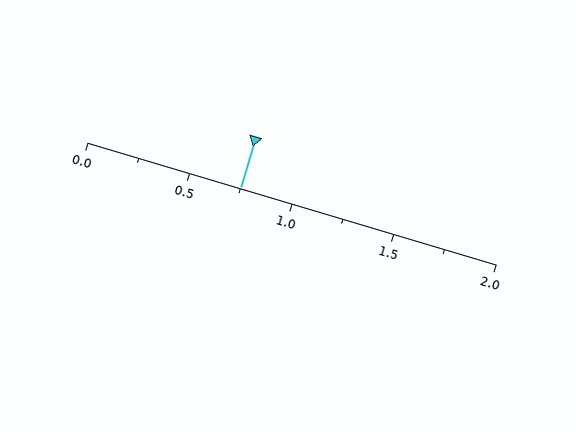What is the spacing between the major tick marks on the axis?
The major ticks are spaced 0.5 apart.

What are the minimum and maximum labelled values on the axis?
The axis runs from 0.0 to 2.0.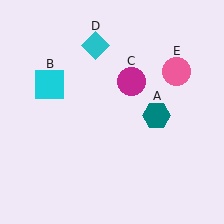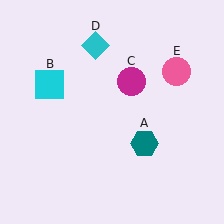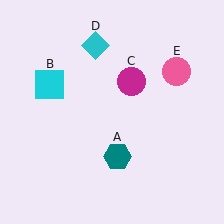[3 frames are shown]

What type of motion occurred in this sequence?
The teal hexagon (object A) rotated clockwise around the center of the scene.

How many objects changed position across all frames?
1 object changed position: teal hexagon (object A).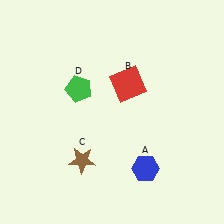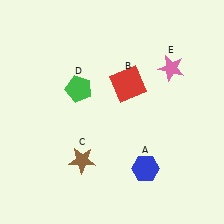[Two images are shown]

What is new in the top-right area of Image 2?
A pink star (E) was added in the top-right area of Image 2.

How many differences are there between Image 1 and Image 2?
There is 1 difference between the two images.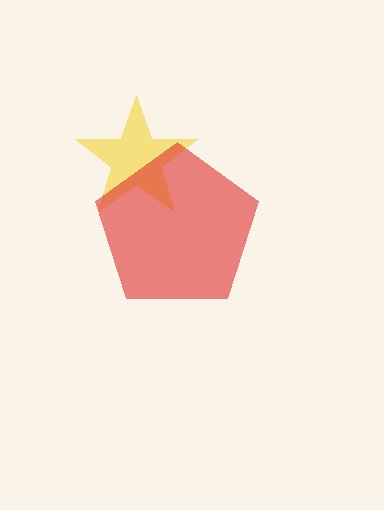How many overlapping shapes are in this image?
There are 2 overlapping shapes in the image.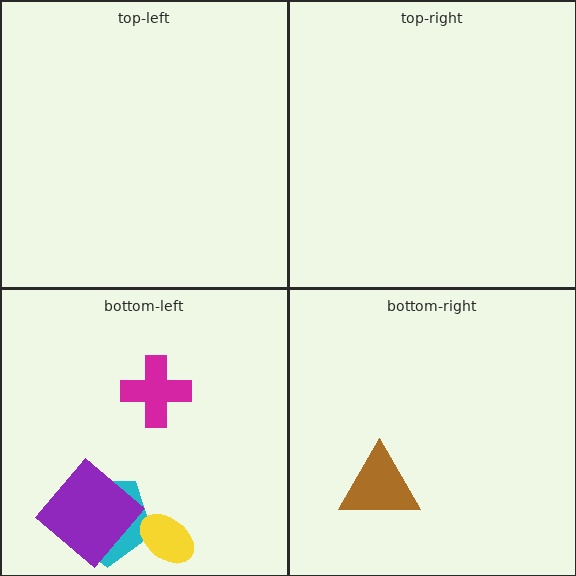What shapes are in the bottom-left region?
The cyan pentagon, the purple diamond, the magenta cross, the yellow ellipse.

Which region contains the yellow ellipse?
The bottom-left region.